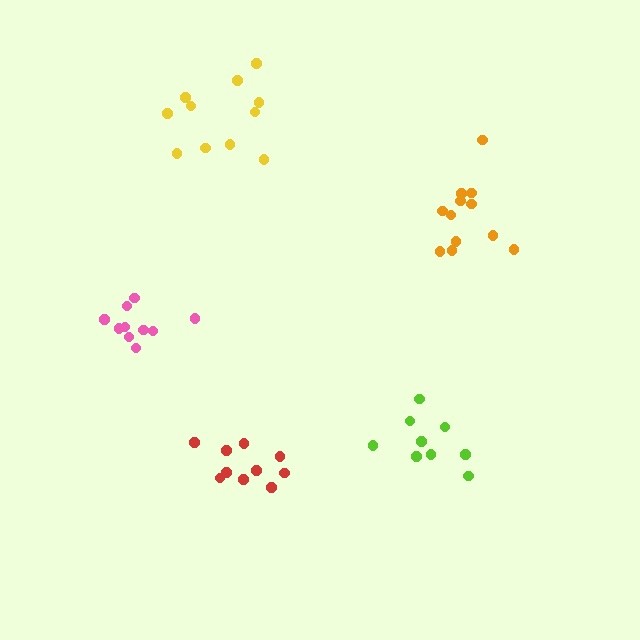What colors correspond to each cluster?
The clusters are colored: orange, lime, red, pink, yellow.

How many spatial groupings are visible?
There are 5 spatial groupings.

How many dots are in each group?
Group 1: 12 dots, Group 2: 9 dots, Group 3: 10 dots, Group 4: 10 dots, Group 5: 11 dots (52 total).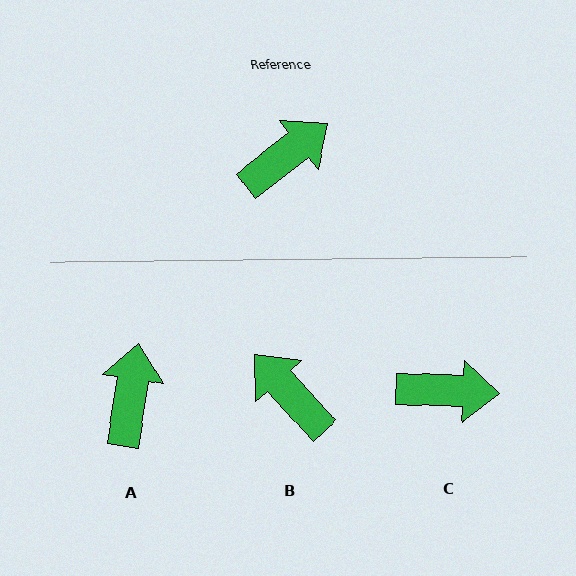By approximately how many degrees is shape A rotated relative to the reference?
Approximately 43 degrees counter-clockwise.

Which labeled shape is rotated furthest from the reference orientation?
B, about 95 degrees away.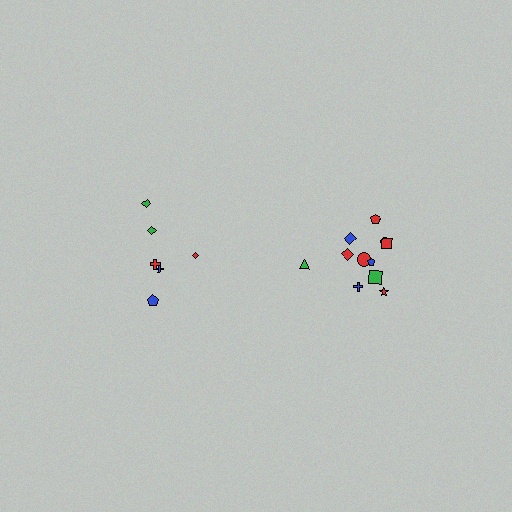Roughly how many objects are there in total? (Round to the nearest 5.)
Roughly 20 objects in total.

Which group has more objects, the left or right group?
The right group.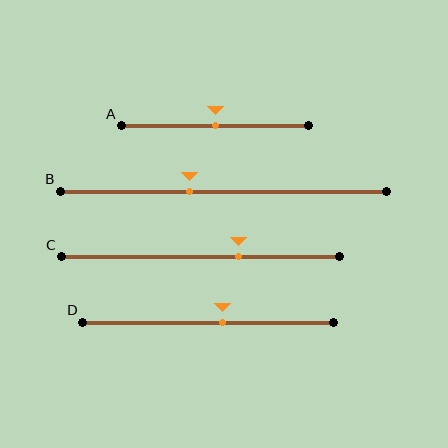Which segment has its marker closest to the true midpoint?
Segment A has its marker closest to the true midpoint.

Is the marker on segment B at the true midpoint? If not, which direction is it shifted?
No, the marker on segment B is shifted to the left by about 10% of the segment length.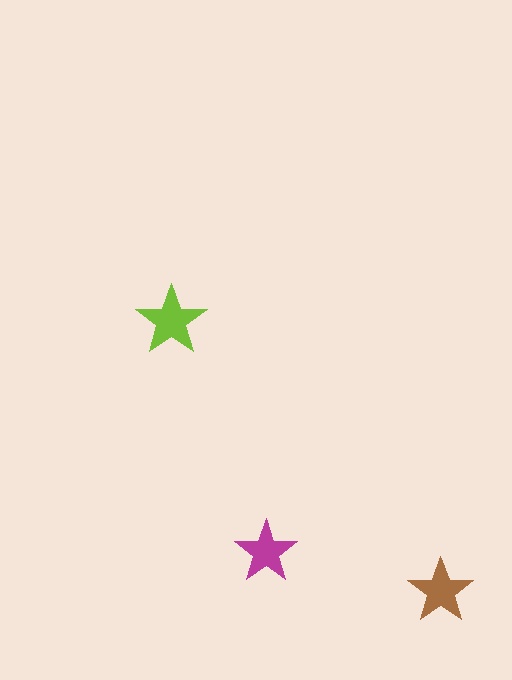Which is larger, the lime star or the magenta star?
The lime one.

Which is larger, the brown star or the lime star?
The lime one.